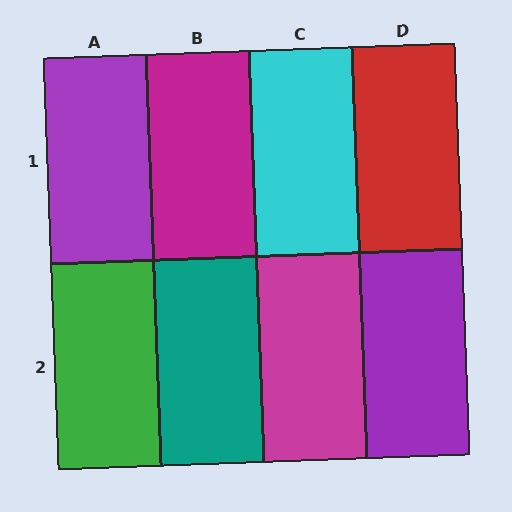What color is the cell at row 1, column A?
Purple.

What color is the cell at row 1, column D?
Red.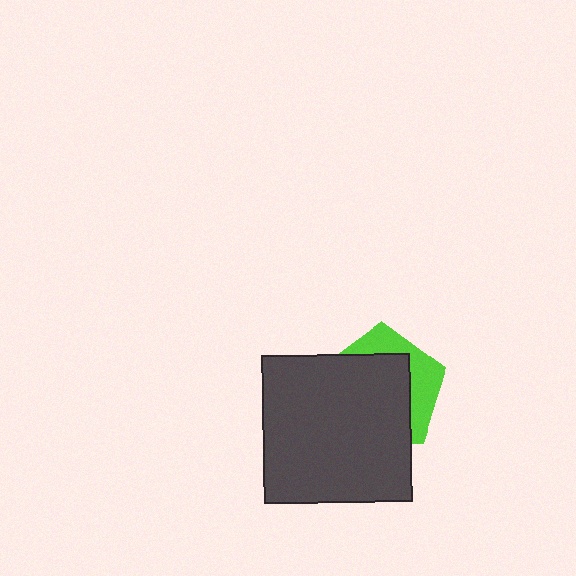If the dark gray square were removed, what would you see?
You would see the complete lime pentagon.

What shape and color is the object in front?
The object in front is a dark gray square.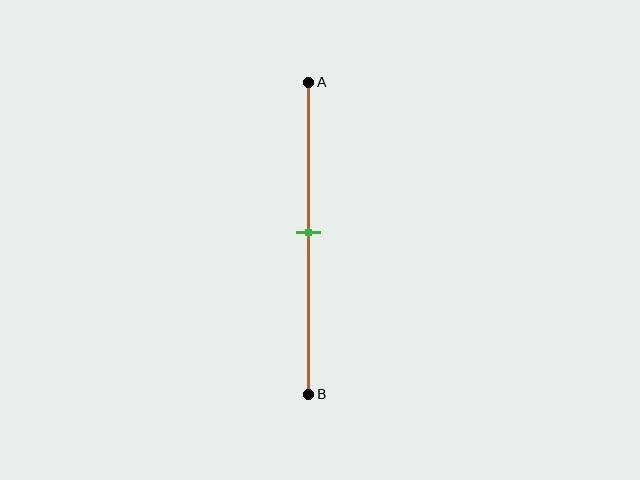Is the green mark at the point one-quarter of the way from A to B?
No, the mark is at about 50% from A, not at the 25% one-quarter point.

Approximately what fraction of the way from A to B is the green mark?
The green mark is approximately 50% of the way from A to B.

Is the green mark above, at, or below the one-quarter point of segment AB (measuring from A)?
The green mark is below the one-quarter point of segment AB.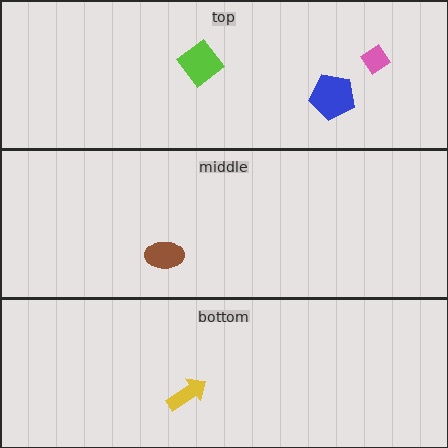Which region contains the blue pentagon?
The top region.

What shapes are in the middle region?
The brown ellipse.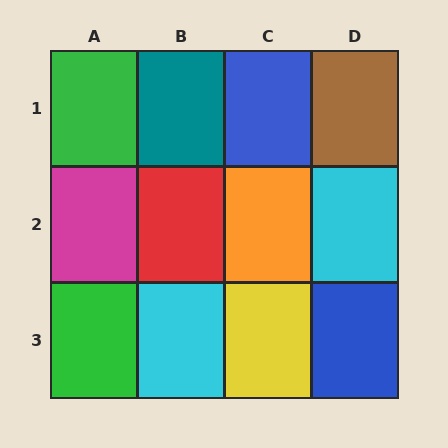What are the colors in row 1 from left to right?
Green, teal, blue, brown.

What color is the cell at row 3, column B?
Cyan.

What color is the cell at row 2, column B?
Red.